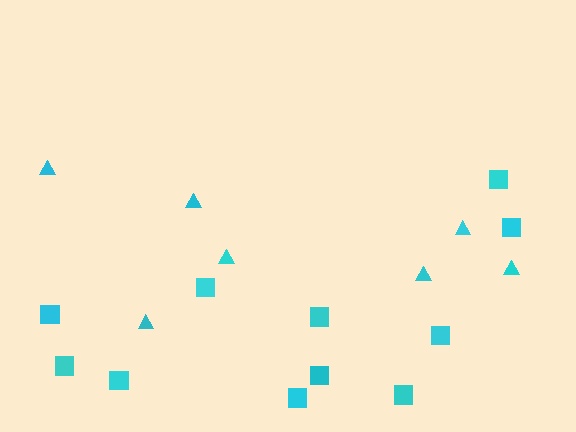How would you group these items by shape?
There are 2 groups: one group of squares (11) and one group of triangles (7).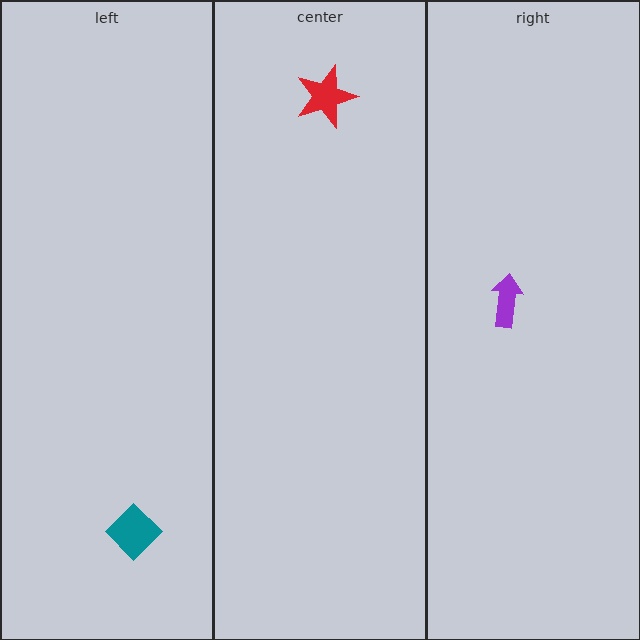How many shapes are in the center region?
1.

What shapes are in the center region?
The red star.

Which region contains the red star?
The center region.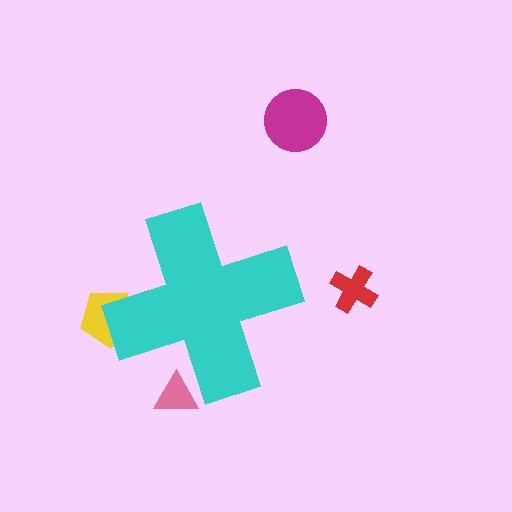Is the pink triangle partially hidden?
Yes, the pink triangle is partially hidden behind the cyan cross.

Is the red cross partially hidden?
No, the red cross is fully visible.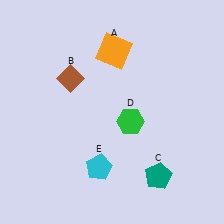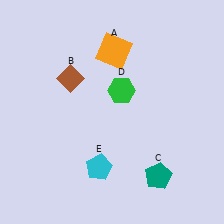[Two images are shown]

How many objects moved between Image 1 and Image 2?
1 object moved between the two images.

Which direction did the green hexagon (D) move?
The green hexagon (D) moved up.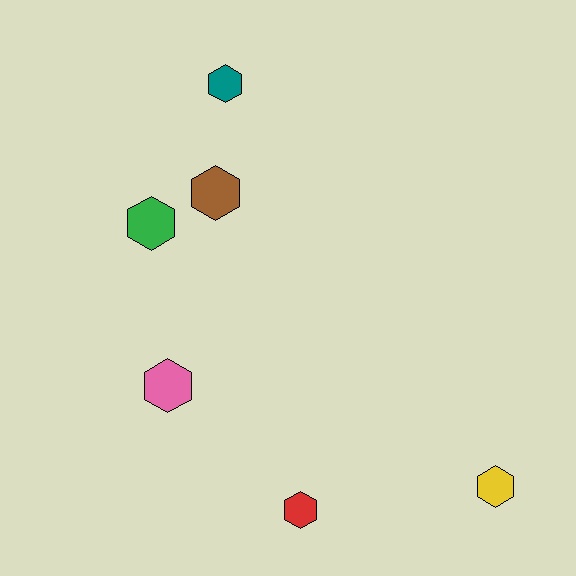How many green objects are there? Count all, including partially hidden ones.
There is 1 green object.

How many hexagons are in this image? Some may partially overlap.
There are 6 hexagons.